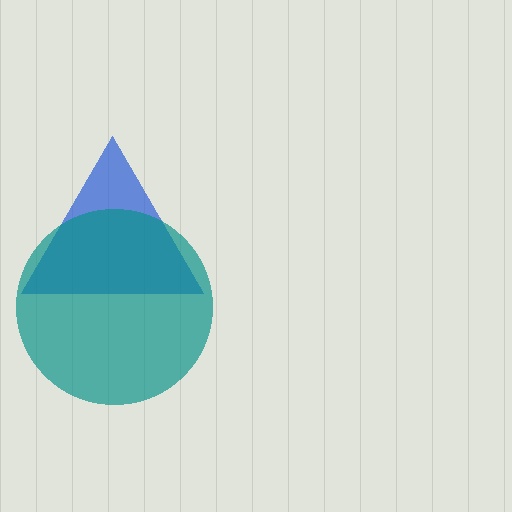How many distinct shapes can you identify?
There are 2 distinct shapes: a blue triangle, a teal circle.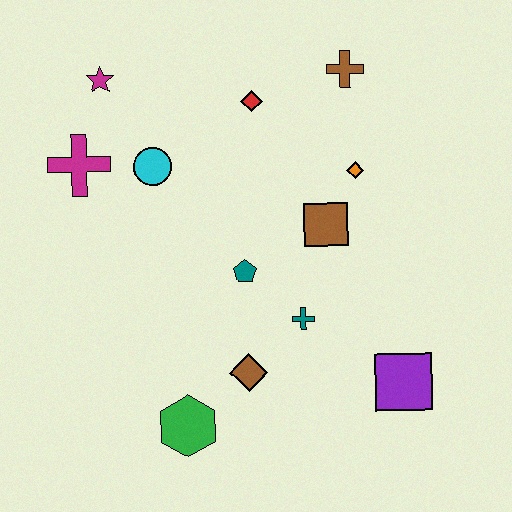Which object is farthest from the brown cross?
The green hexagon is farthest from the brown cross.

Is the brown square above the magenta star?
No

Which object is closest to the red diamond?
The brown cross is closest to the red diamond.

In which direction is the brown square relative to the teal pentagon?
The brown square is to the right of the teal pentagon.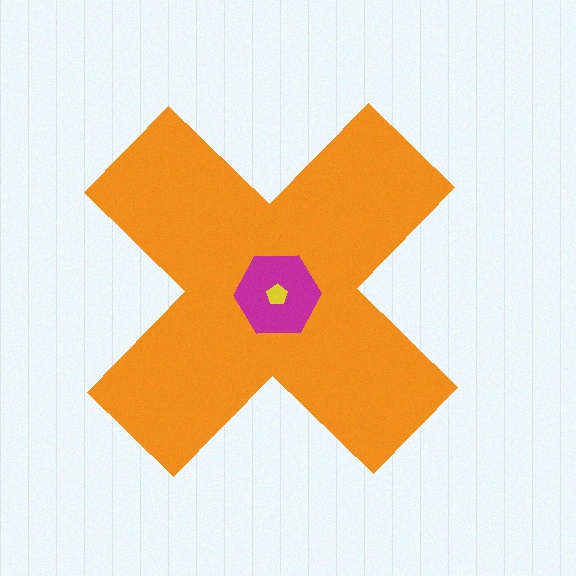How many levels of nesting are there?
3.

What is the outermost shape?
The orange cross.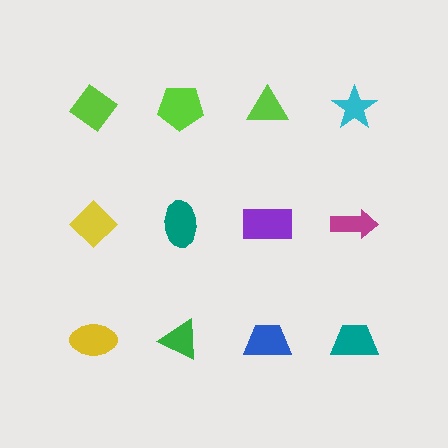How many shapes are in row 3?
4 shapes.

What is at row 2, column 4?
A magenta arrow.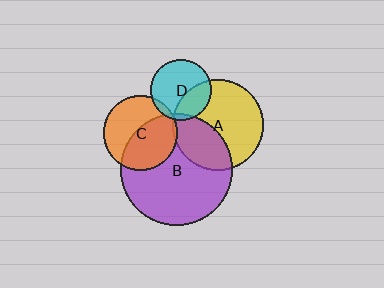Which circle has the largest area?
Circle B (purple).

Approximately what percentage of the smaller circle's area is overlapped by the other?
Approximately 35%.